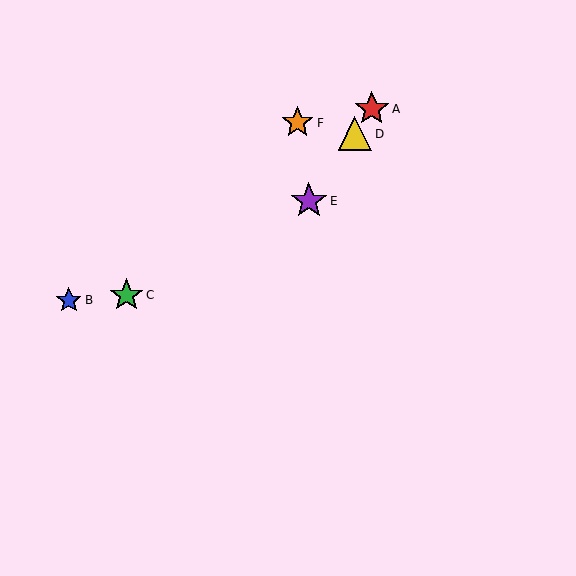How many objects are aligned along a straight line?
3 objects (A, D, E) are aligned along a straight line.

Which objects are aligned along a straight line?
Objects A, D, E are aligned along a straight line.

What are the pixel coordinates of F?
Object F is at (298, 123).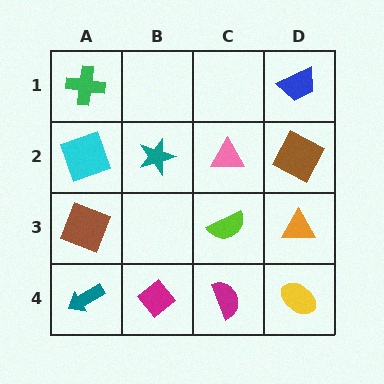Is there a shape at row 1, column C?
No, that cell is empty.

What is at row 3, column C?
A lime semicircle.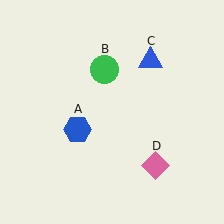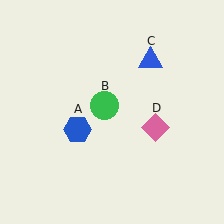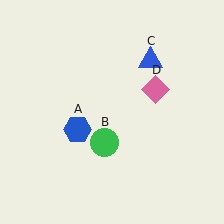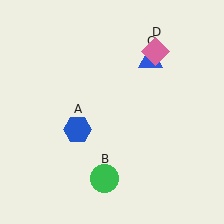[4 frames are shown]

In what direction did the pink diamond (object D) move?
The pink diamond (object D) moved up.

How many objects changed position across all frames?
2 objects changed position: green circle (object B), pink diamond (object D).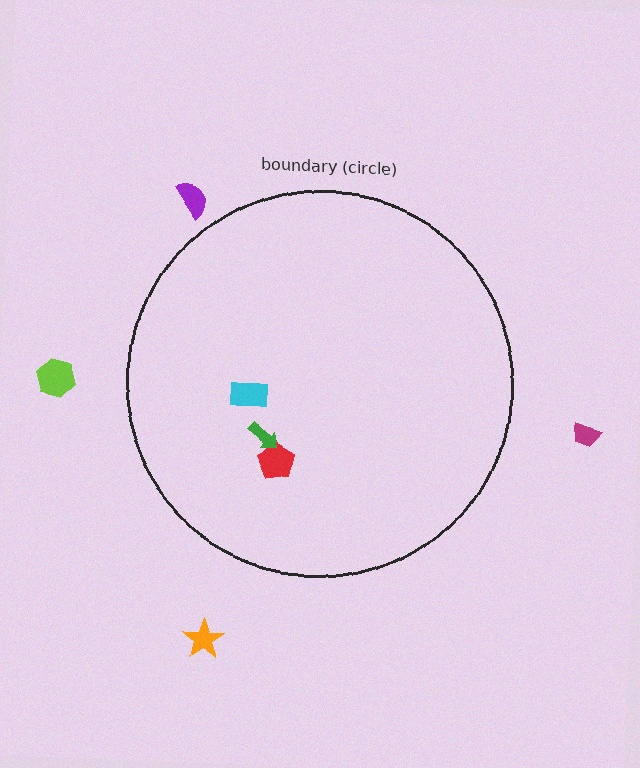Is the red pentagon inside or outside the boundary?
Inside.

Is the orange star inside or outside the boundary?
Outside.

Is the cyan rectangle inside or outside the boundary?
Inside.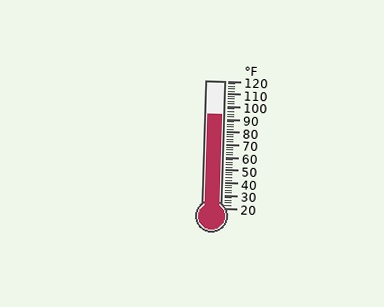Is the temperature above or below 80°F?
The temperature is above 80°F.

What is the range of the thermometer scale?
The thermometer scale ranges from 20°F to 120°F.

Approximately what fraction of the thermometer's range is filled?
The thermometer is filled to approximately 75% of its range.